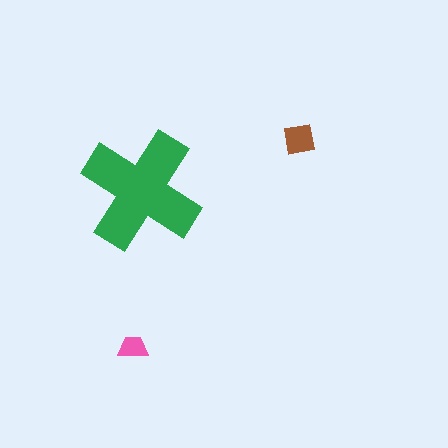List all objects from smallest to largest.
The pink trapezoid, the brown square, the green cross.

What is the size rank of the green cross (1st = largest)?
1st.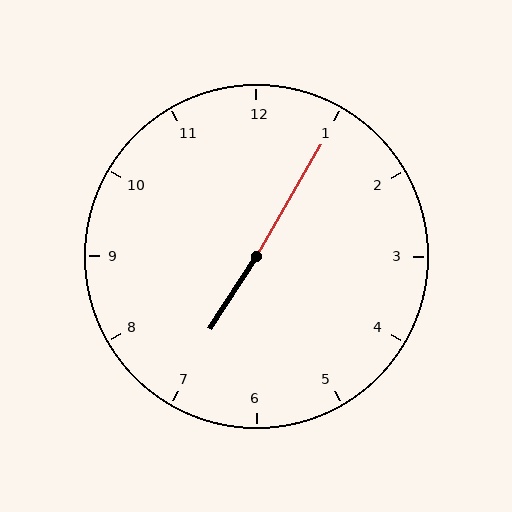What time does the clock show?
7:05.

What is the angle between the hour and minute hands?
Approximately 178 degrees.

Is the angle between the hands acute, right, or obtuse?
It is obtuse.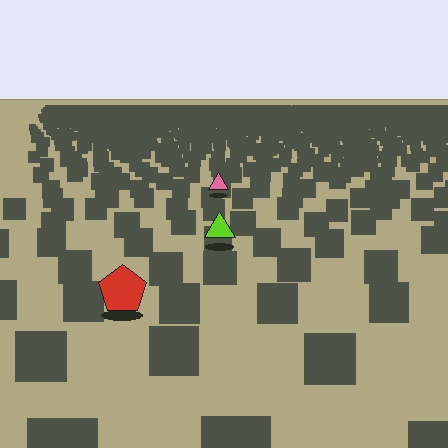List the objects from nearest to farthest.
From nearest to farthest: the red pentagon, the lime triangle, the pink triangle.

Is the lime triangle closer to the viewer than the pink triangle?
Yes. The lime triangle is closer — you can tell from the texture gradient: the ground texture is coarser near it.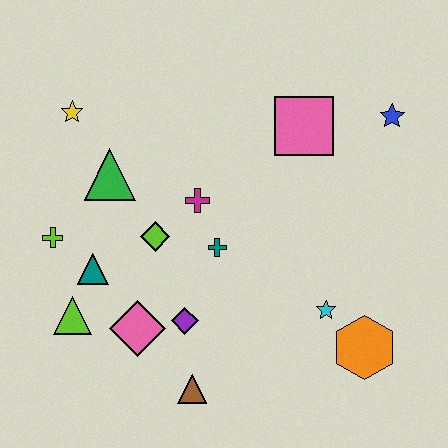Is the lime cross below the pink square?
Yes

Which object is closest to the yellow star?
The green triangle is closest to the yellow star.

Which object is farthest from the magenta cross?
The orange hexagon is farthest from the magenta cross.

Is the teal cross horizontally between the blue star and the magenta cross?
Yes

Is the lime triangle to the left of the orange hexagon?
Yes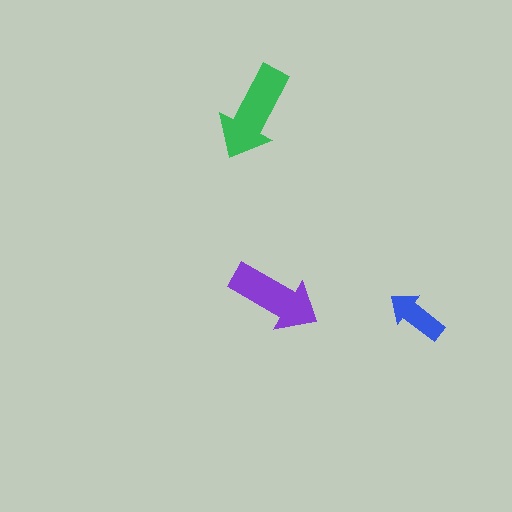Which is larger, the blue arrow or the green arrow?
The green one.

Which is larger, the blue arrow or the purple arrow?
The purple one.